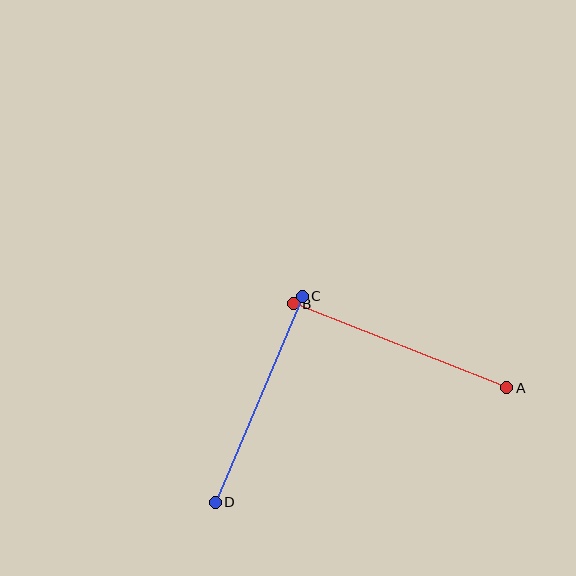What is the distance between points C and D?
The distance is approximately 223 pixels.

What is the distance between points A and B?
The distance is approximately 230 pixels.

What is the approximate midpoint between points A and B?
The midpoint is at approximately (400, 346) pixels.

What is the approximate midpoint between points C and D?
The midpoint is at approximately (259, 399) pixels.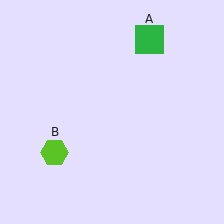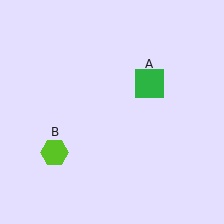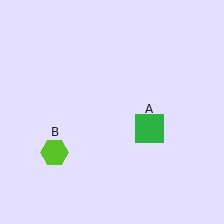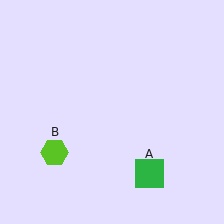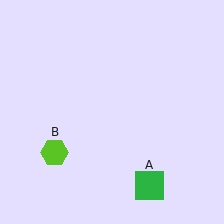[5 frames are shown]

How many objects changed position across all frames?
1 object changed position: green square (object A).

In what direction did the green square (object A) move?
The green square (object A) moved down.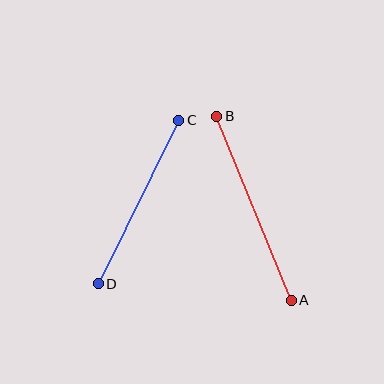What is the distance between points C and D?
The distance is approximately 183 pixels.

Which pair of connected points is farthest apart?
Points A and B are farthest apart.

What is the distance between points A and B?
The distance is approximately 199 pixels.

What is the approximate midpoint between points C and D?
The midpoint is at approximately (139, 202) pixels.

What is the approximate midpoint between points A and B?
The midpoint is at approximately (254, 208) pixels.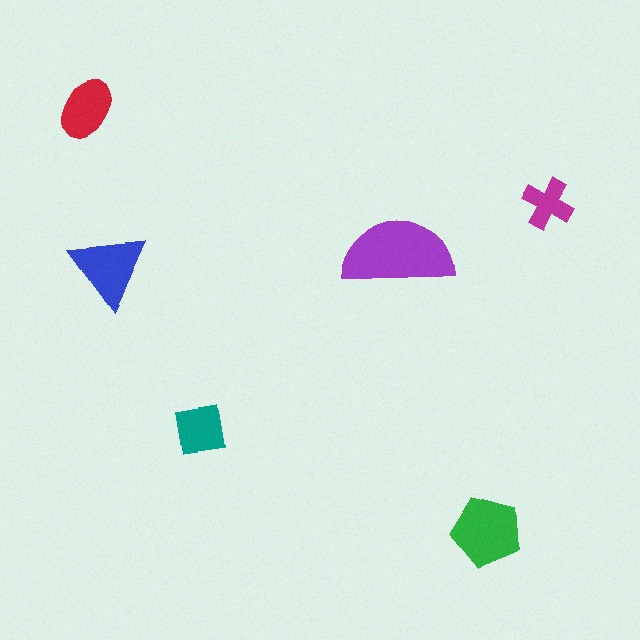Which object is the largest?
The purple semicircle.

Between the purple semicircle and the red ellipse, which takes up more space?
The purple semicircle.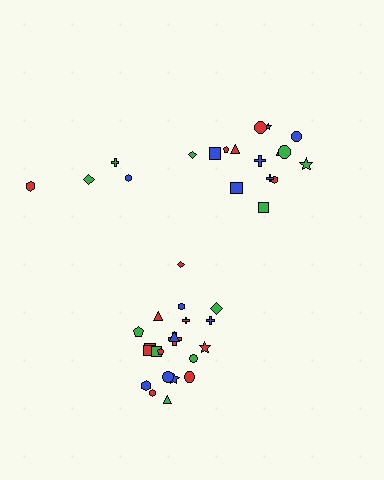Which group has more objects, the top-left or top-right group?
The top-right group.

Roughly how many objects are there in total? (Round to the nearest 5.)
Roughly 40 objects in total.